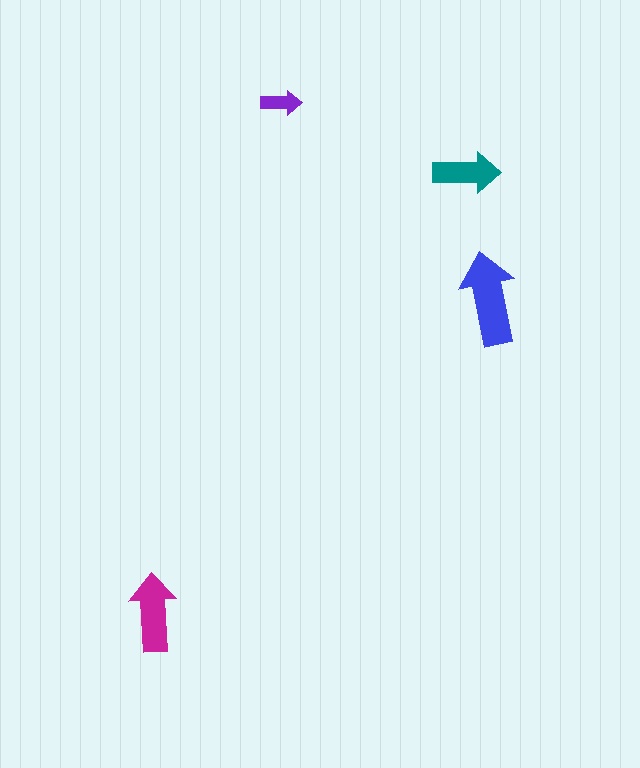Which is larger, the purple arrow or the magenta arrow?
The magenta one.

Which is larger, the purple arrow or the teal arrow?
The teal one.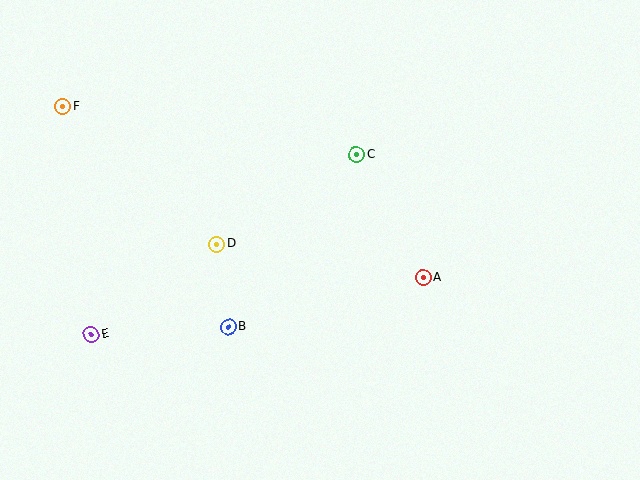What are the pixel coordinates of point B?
Point B is at (229, 327).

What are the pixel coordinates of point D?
Point D is at (217, 244).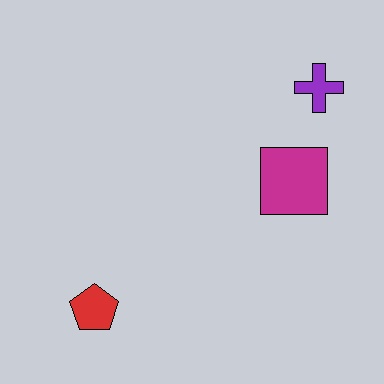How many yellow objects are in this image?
There are no yellow objects.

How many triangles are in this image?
There are no triangles.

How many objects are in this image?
There are 3 objects.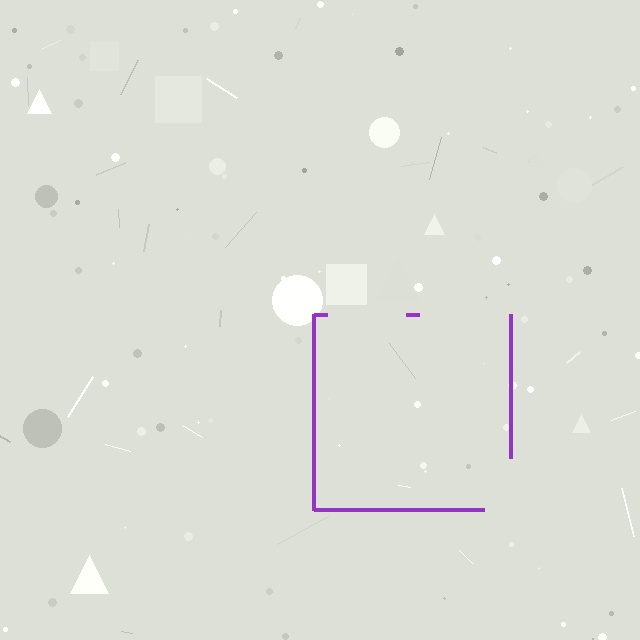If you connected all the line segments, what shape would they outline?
They would outline a square.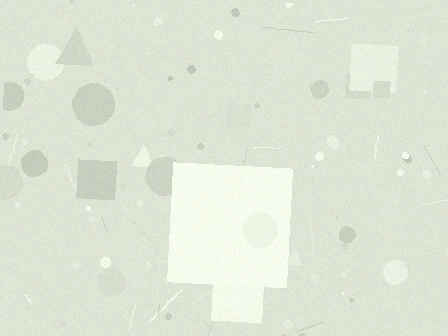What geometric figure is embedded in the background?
A square is embedded in the background.